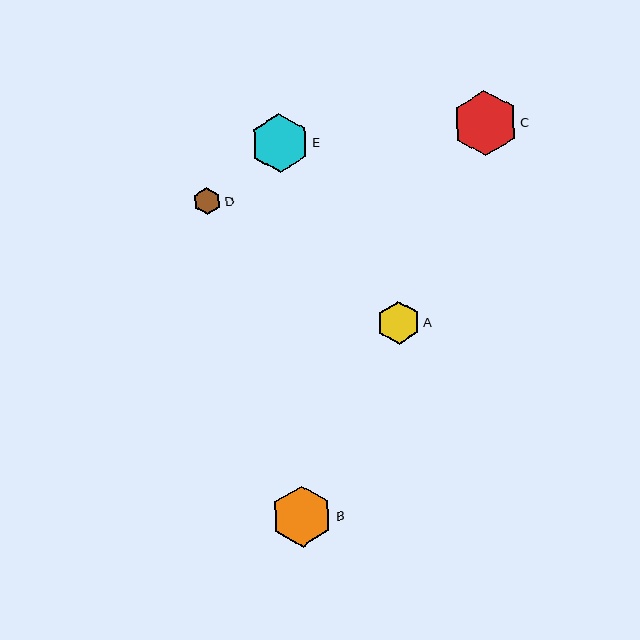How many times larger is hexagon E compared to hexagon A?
Hexagon E is approximately 1.4 times the size of hexagon A.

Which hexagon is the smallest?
Hexagon D is the smallest with a size of approximately 28 pixels.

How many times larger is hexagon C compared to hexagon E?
Hexagon C is approximately 1.1 times the size of hexagon E.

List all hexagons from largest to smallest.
From largest to smallest: C, B, E, A, D.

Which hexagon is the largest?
Hexagon C is the largest with a size of approximately 65 pixels.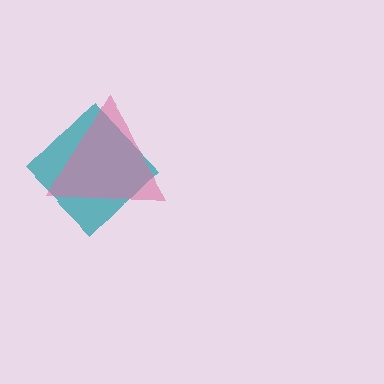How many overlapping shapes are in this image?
There are 2 overlapping shapes in the image.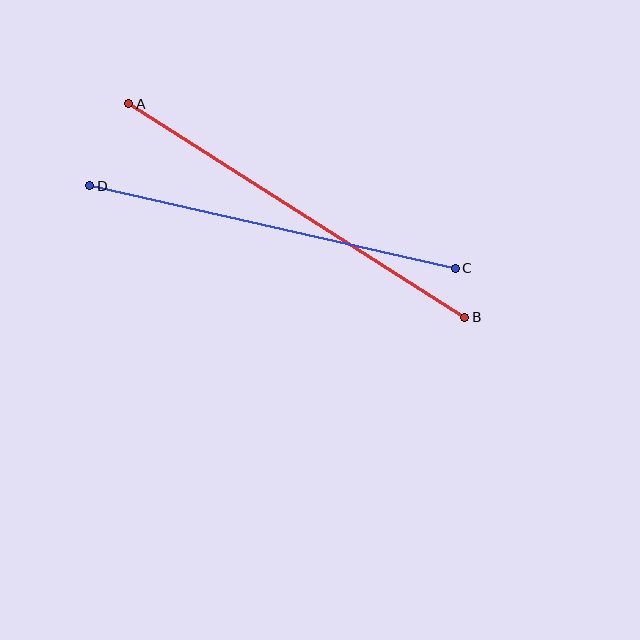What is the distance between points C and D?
The distance is approximately 374 pixels.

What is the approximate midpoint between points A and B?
The midpoint is at approximately (297, 211) pixels.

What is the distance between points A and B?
The distance is approximately 398 pixels.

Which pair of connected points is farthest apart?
Points A and B are farthest apart.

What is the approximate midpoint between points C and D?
The midpoint is at approximately (272, 227) pixels.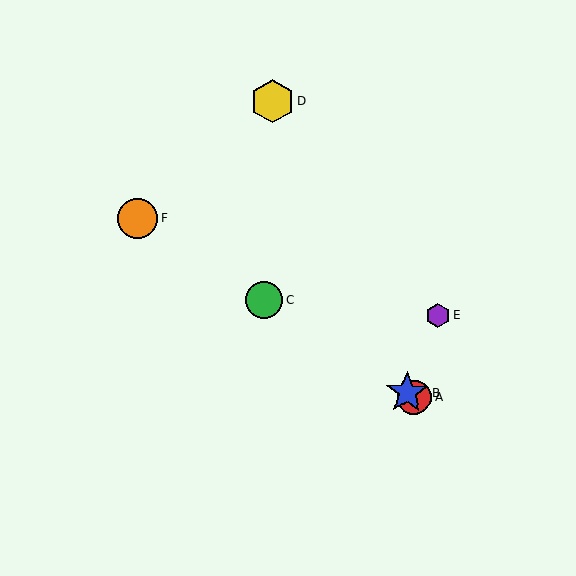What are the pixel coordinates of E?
Object E is at (438, 315).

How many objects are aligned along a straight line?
4 objects (A, B, C, F) are aligned along a straight line.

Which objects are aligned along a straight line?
Objects A, B, C, F are aligned along a straight line.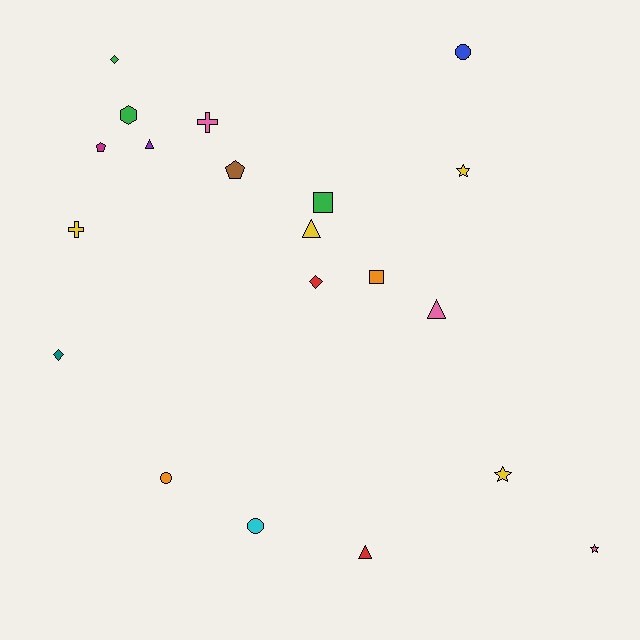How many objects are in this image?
There are 20 objects.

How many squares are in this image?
There are 2 squares.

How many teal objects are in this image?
There is 1 teal object.